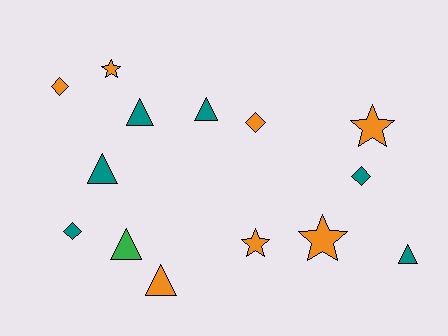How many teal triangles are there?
There are 4 teal triangles.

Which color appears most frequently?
Orange, with 7 objects.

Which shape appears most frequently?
Triangle, with 6 objects.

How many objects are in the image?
There are 14 objects.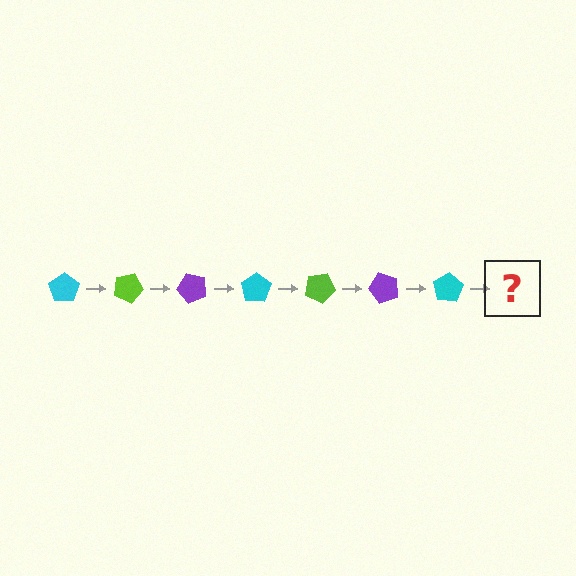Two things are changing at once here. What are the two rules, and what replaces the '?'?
The two rules are that it rotates 25 degrees each step and the color cycles through cyan, lime, and purple. The '?' should be a lime pentagon, rotated 175 degrees from the start.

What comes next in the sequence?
The next element should be a lime pentagon, rotated 175 degrees from the start.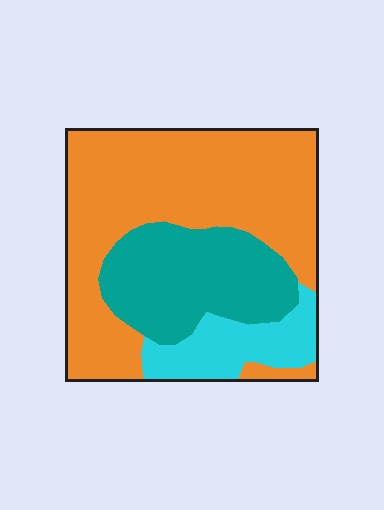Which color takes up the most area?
Orange, at roughly 60%.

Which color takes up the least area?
Cyan, at roughly 15%.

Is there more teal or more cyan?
Teal.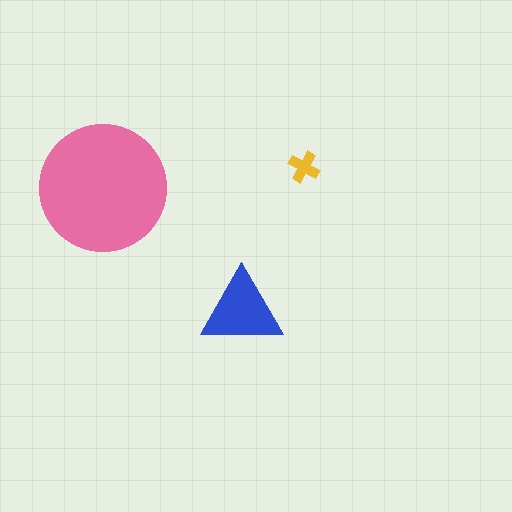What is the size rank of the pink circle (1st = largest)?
1st.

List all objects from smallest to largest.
The yellow cross, the blue triangle, the pink circle.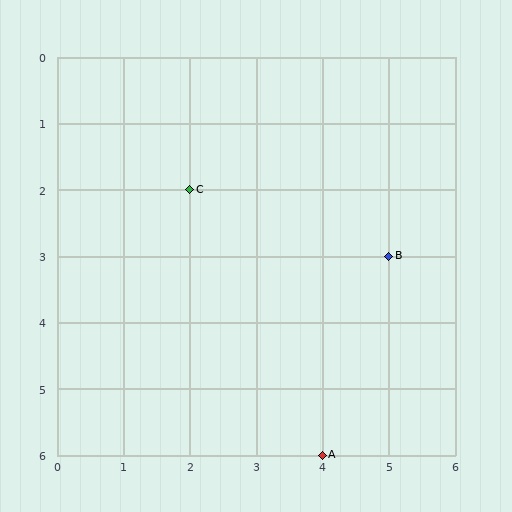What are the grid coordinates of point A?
Point A is at grid coordinates (4, 6).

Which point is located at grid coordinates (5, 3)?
Point B is at (5, 3).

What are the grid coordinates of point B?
Point B is at grid coordinates (5, 3).